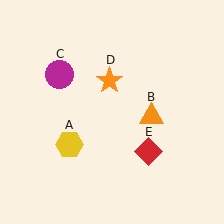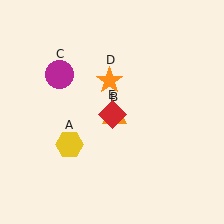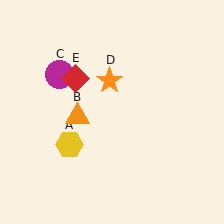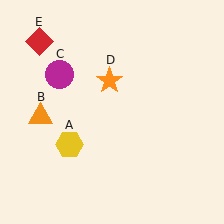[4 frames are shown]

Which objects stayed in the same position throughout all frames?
Yellow hexagon (object A) and magenta circle (object C) and orange star (object D) remained stationary.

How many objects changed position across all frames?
2 objects changed position: orange triangle (object B), red diamond (object E).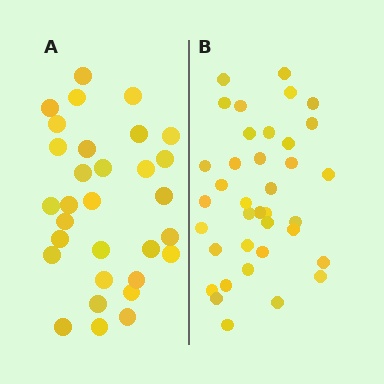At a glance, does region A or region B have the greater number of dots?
Region B (the right region) has more dots.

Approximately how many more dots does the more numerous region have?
Region B has about 6 more dots than region A.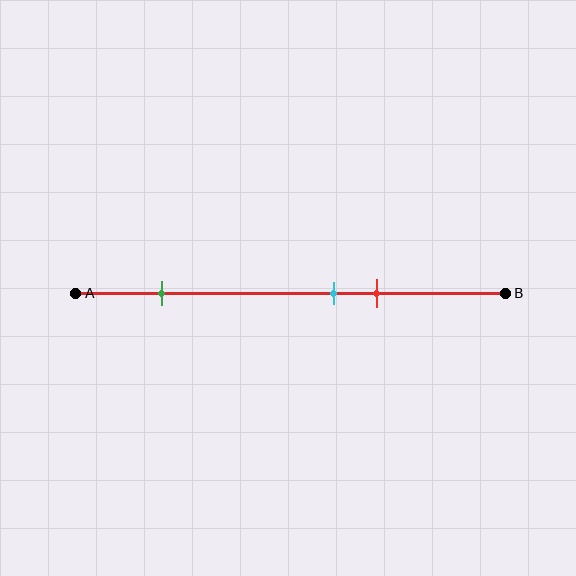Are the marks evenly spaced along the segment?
No, the marks are not evenly spaced.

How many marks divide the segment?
There are 3 marks dividing the segment.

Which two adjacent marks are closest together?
The cyan and red marks are the closest adjacent pair.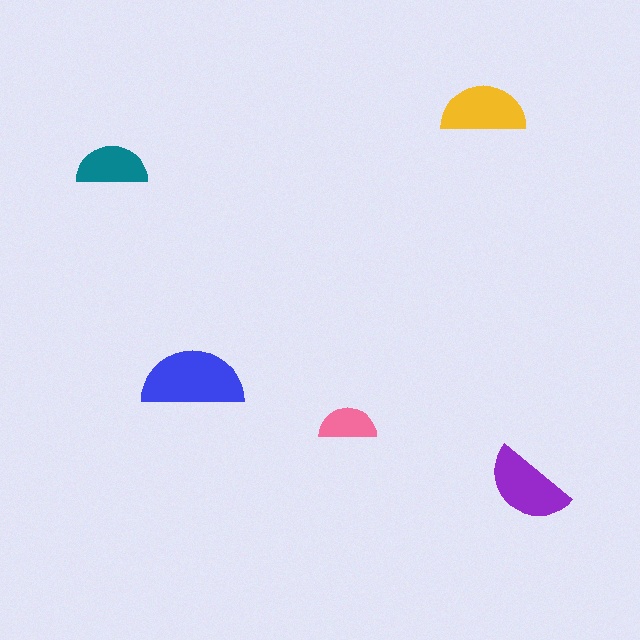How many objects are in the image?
There are 5 objects in the image.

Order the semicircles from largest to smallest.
the blue one, the purple one, the yellow one, the teal one, the pink one.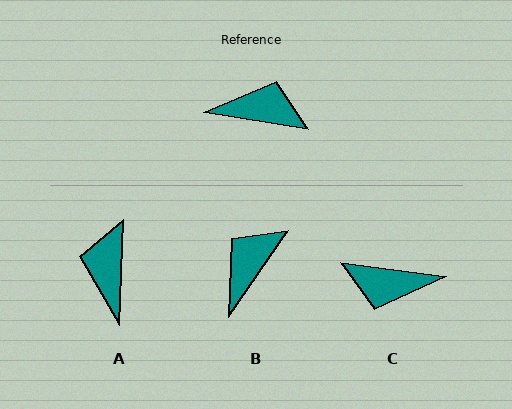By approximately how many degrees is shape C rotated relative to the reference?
Approximately 178 degrees clockwise.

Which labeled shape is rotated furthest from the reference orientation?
C, about 178 degrees away.